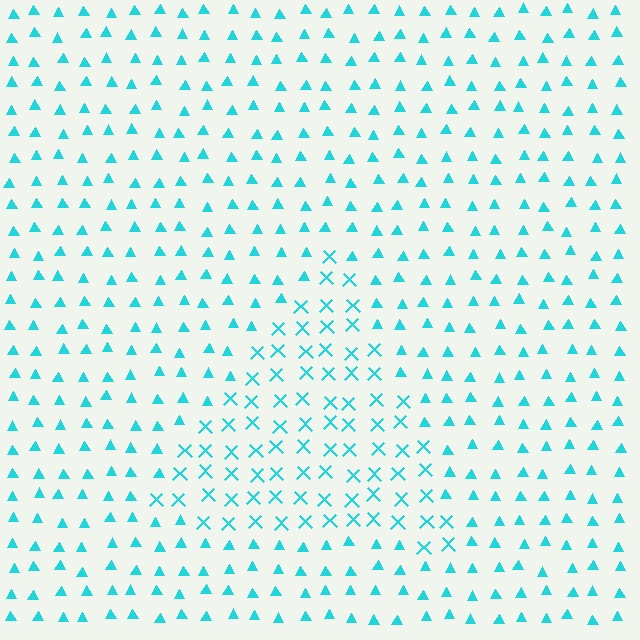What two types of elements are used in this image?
The image uses X marks inside the triangle region and triangles outside it.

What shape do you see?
I see a triangle.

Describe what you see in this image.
The image is filled with small cyan elements arranged in a uniform grid. A triangle-shaped region contains X marks, while the surrounding area contains triangles. The boundary is defined purely by the change in element shape.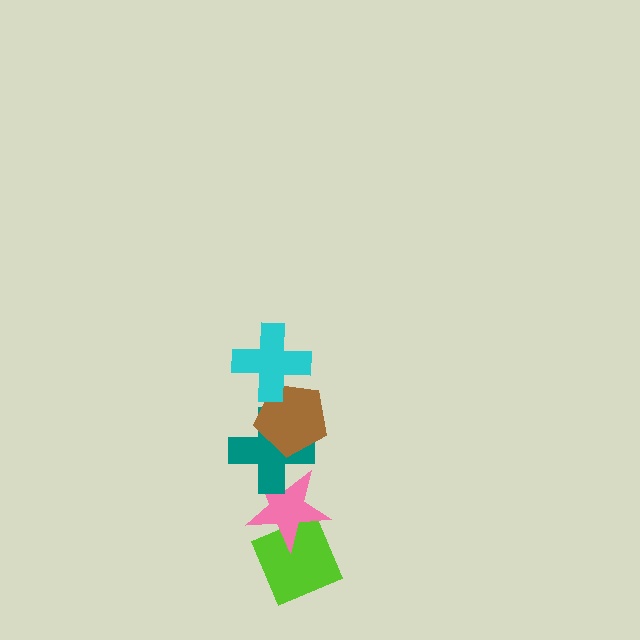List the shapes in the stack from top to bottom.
From top to bottom: the cyan cross, the brown pentagon, the teal cross, the pink star, the lime diamond.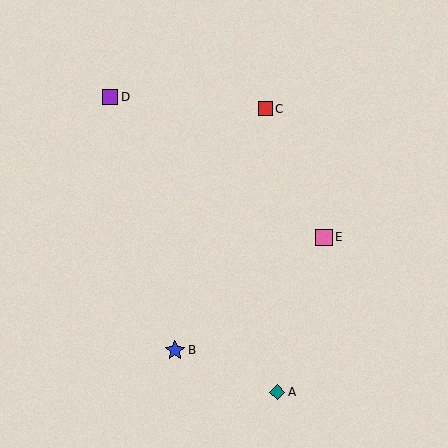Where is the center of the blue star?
The center of the blue star is at (175, 350).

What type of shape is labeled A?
Shape A is a teal diamond.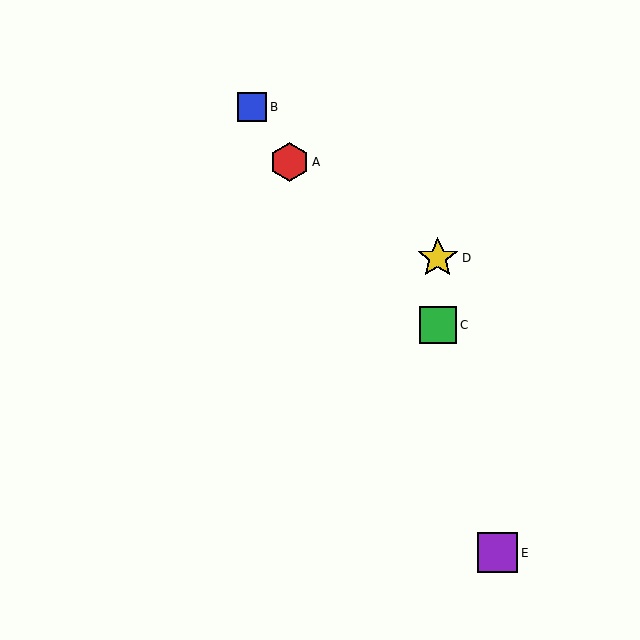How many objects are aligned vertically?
2 objects (C, D) are aligned vertically.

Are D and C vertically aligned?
Yes, both are at x≈438.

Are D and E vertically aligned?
No, D is at x≈438 and E is at x≈498.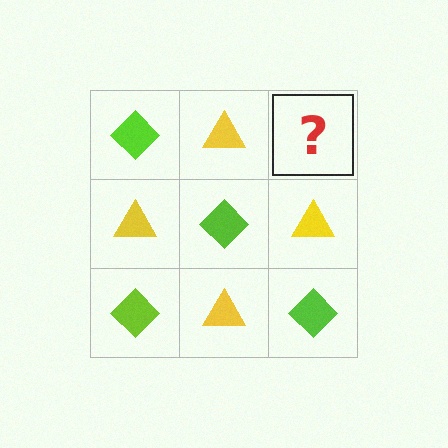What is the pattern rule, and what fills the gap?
The rule is that it alternates lime diamond and yellow triangle in a checkerboard pattern. The gap should be filled with a lime diamond.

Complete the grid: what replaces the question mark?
The question mark should be replaced with a lime diamond.